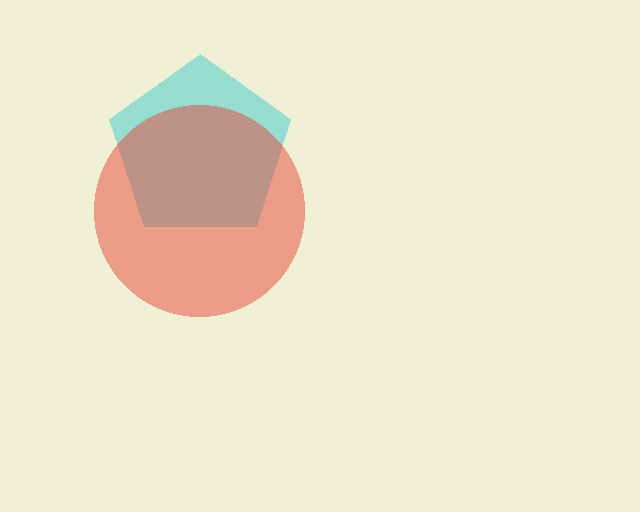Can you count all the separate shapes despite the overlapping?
Yes, there are 2 separate shapes.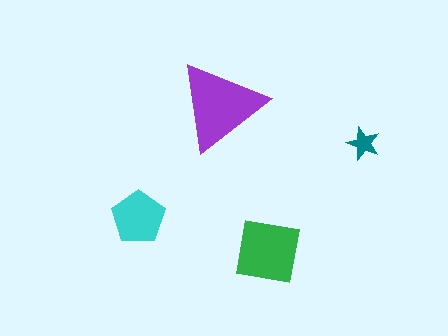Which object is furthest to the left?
The cyan pentagon is leftmost.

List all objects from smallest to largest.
The teal star, the cyan pentagon, the green square, the purple triangle.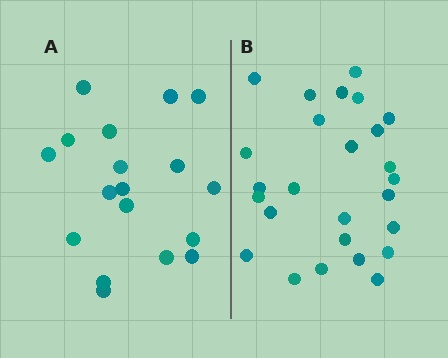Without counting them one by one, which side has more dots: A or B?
Region B (the right region) has more dots.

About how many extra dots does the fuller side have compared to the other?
Region B has roughly 8 or so more dots than region A.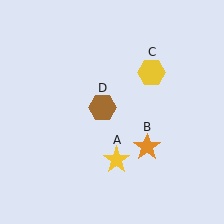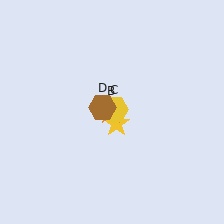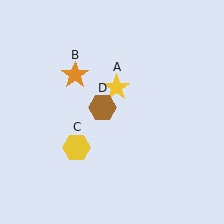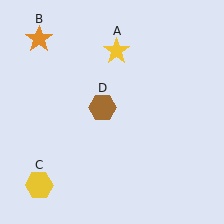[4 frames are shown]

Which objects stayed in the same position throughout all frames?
Brown hexagon (object D) remained stationary.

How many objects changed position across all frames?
3 objects changed position: yellow star (object A), orange star (object B), yellow hexagon (object C).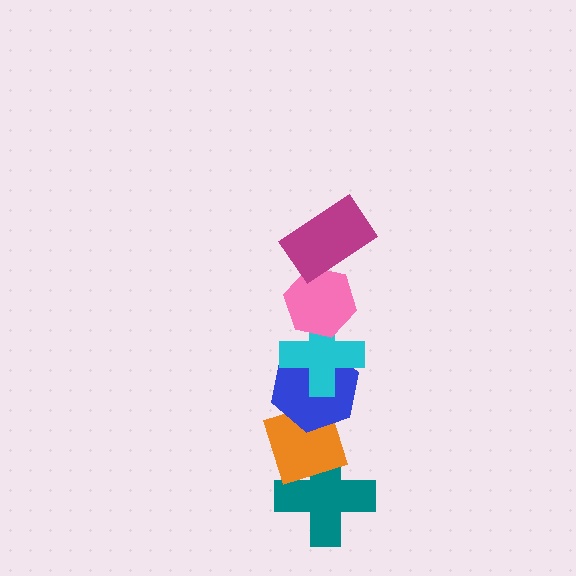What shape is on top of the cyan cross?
The pink hexagon is on top of the cyan cross.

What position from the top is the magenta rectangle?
The magenta rectangle is 1st from the top.